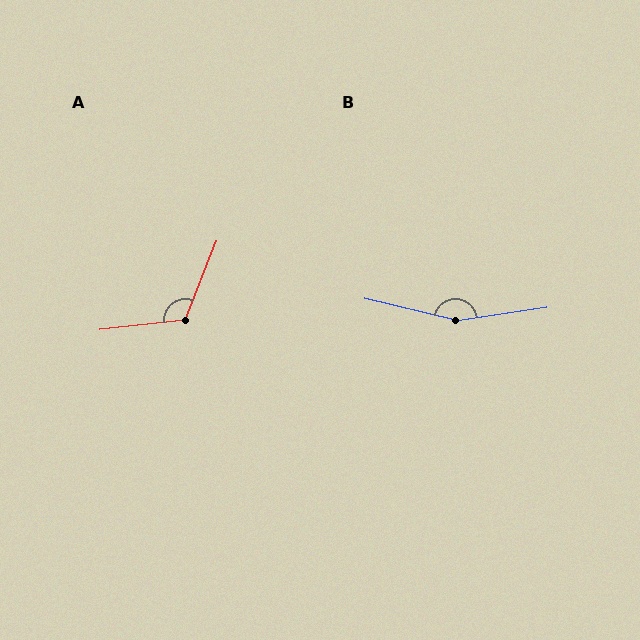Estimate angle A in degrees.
Approximately 118 degrees.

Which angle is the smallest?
A, at approximately 118 degrees.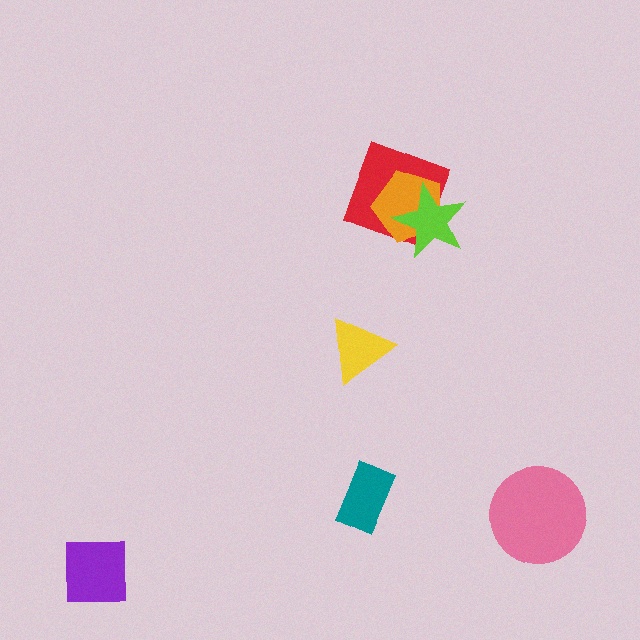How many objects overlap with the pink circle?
0 objects overlap with the pink circle.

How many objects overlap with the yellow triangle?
0 objects overlap with the yellow triangle.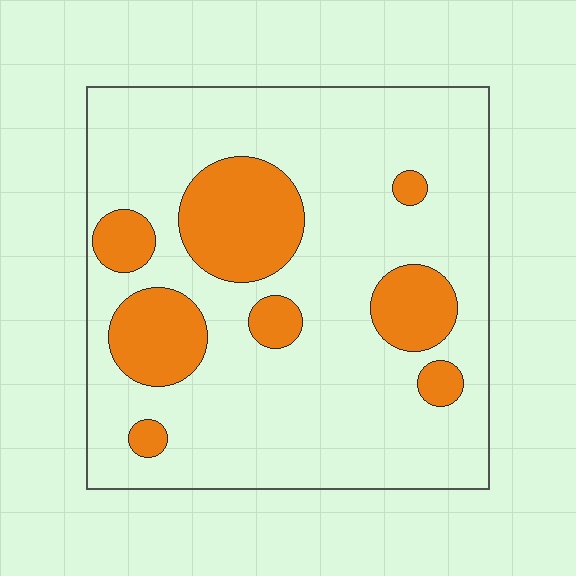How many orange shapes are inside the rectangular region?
8.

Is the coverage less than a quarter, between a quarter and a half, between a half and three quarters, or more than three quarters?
Less than a quarter.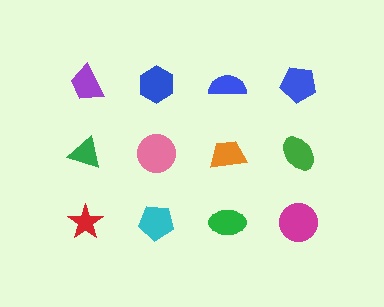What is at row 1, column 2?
A blue hexagon.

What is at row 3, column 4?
A magenta circle.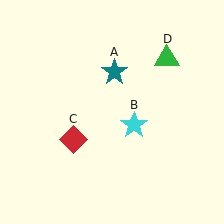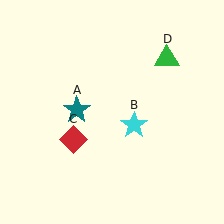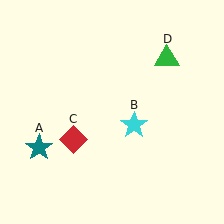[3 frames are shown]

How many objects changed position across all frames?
1 object changed position: teal star (object A).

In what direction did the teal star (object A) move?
The teal star (object A) moved down and to the left.